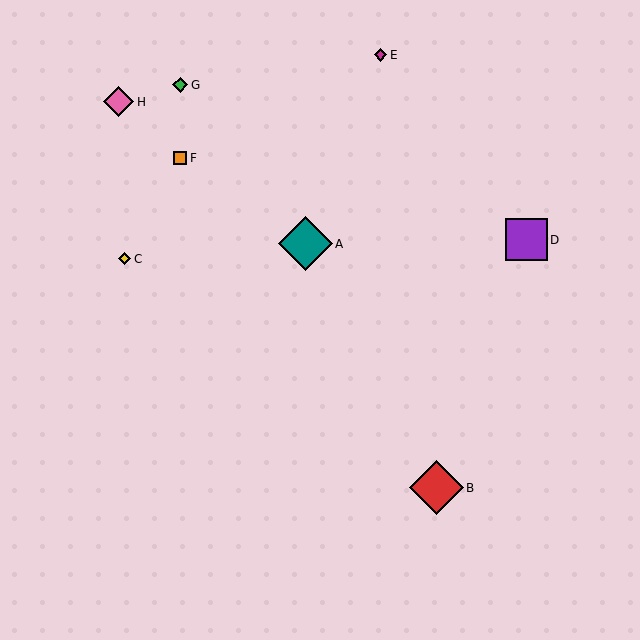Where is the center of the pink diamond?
The center of the pink diamond is at (118, 102).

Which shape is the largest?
The red diamond (labeled B) is the largest.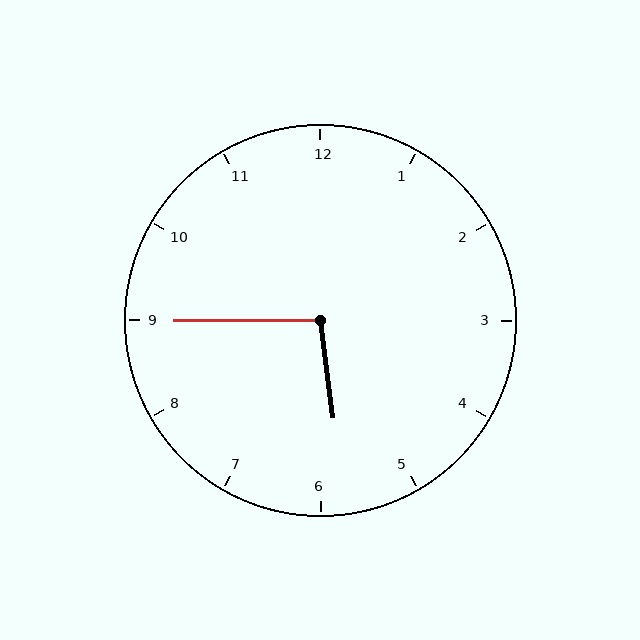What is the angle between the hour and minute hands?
Approximately 98 degrees.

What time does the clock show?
5:45.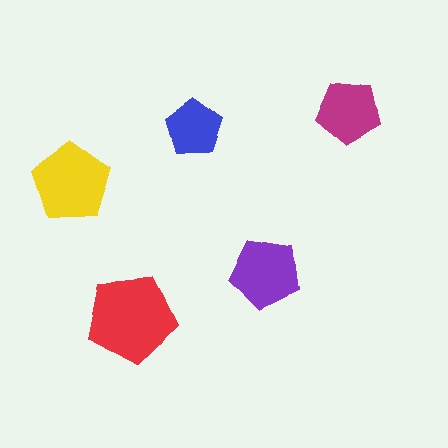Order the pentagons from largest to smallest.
the red one, the yellow one, the purple one, the magenta one, the blue one.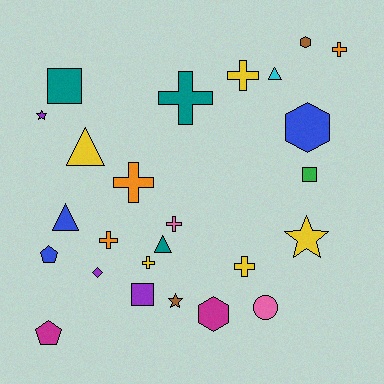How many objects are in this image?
There are 25 objects.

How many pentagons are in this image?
There are 2 pentagons.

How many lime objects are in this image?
There are no lime objects.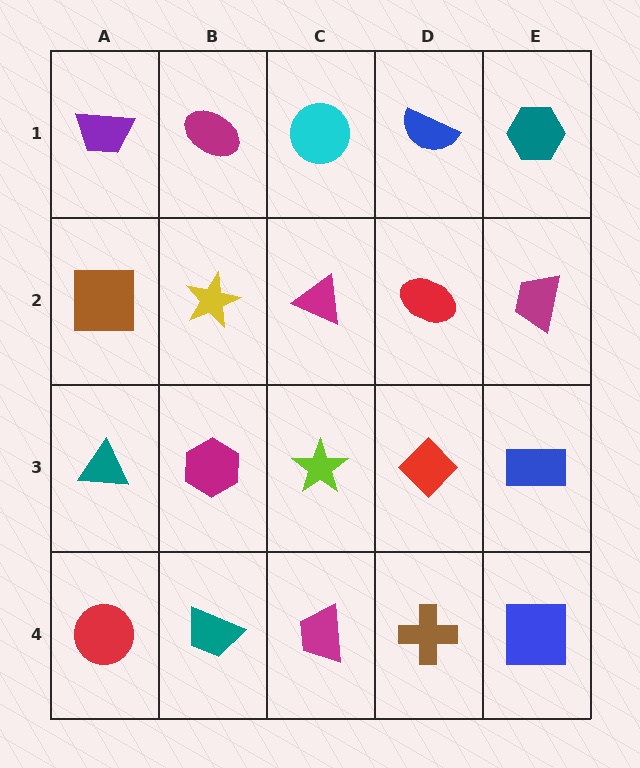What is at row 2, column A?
A brown square.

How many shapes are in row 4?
5 shapes.